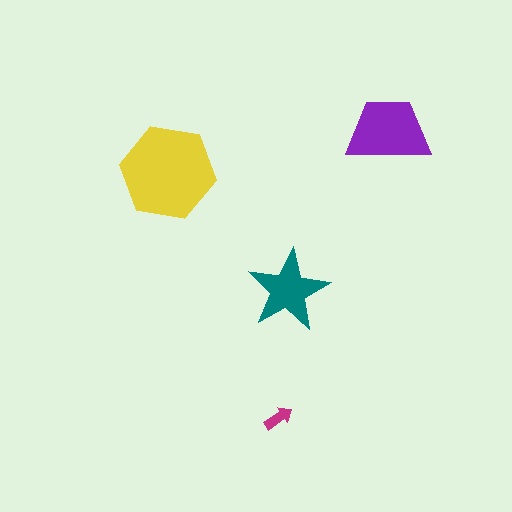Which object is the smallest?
The magenta arrow.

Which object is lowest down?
The magenta arrow is bottommost.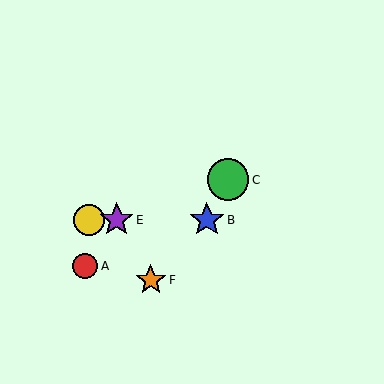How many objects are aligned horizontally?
3 objects (B, D, E) are aligned horizontally.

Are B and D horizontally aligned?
Yes, both are at y≈220.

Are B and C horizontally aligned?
No, B is at y≈220 and C is at y≈180.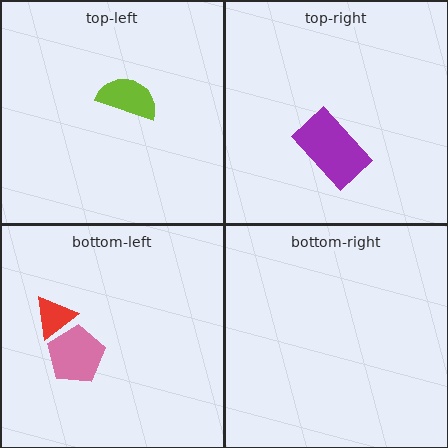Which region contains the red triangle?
The bottom-left region.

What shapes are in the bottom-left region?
The red triangle, the pink pentagon.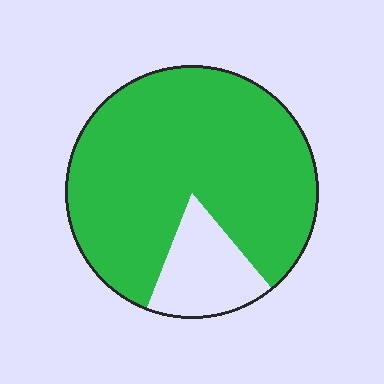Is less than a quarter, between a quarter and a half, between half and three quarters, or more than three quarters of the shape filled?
More than three quarters.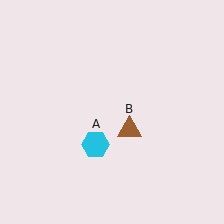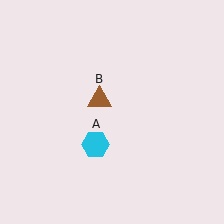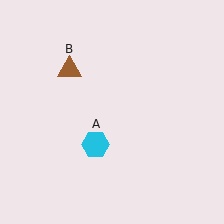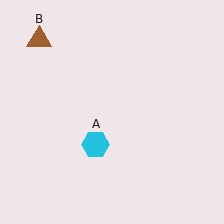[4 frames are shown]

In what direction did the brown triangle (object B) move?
The brown triangle (object B) moved up and to the left.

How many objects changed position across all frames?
1 object changed position: brown triangle (object B).